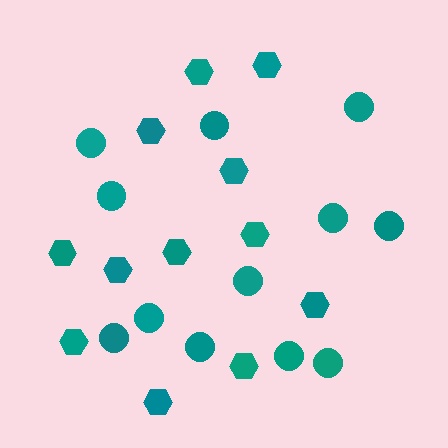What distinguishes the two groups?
There are 2 groups: one group of circles (12) and one group of hexagons (12).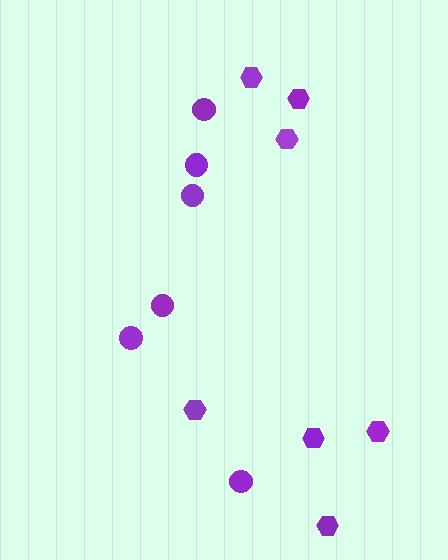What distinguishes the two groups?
There are 2 groups: one group of circles (6) and one group of hexagons (7).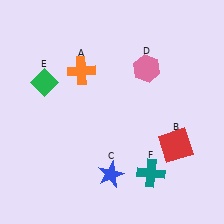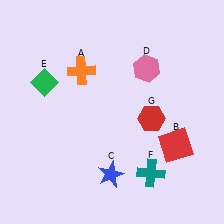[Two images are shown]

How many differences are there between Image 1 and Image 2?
There is 1 difference between the two images.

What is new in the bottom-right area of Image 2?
A red hexagon (G) was added in the bottom-right area of Image 2.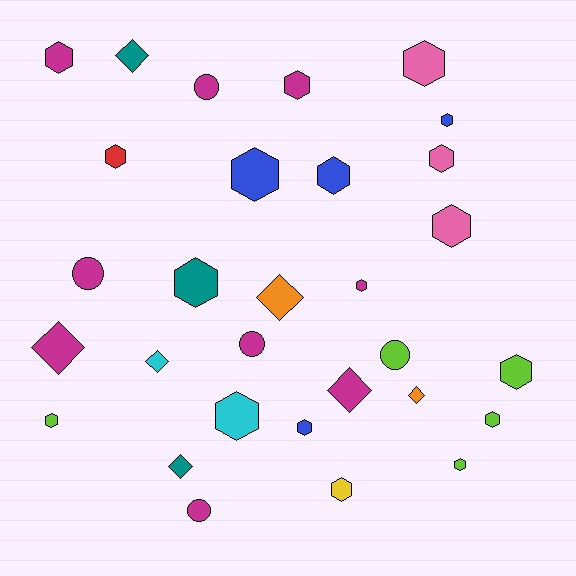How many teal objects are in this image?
There are 3 teal objects.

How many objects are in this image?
There are 30 objects.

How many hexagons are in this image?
There are 18 hexagons.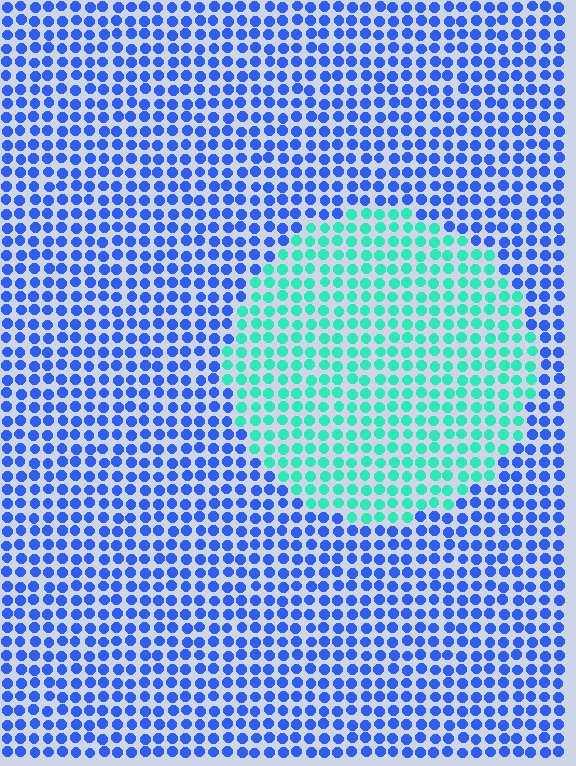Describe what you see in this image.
The image is filled with small blue elements in a uniform arrangement. A circle-shaped region is visible where the elements are tinted to a slightly different hue, forming a subtle color boundary.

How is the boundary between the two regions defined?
The boundary is defined purely by a slight shift in hue (about 62 degrees). Spacing, size, and orientation are identical on both sides.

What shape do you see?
I see a circle.